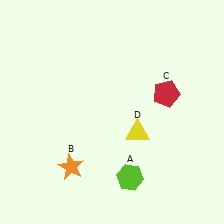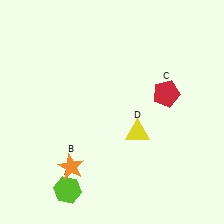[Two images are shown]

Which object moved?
The lime hexagon (A) moved left.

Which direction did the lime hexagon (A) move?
The lime hexagon (A) moved left.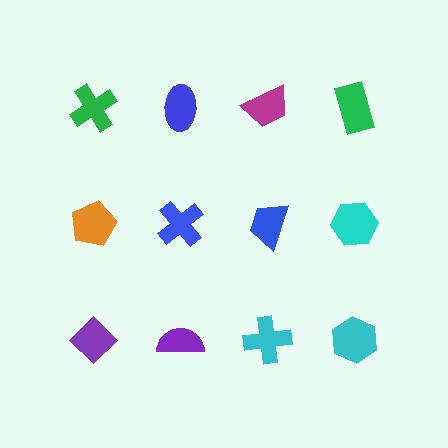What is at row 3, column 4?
A cyan hexagon.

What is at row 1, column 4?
A green rectangle.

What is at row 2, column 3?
A blue trapezoid.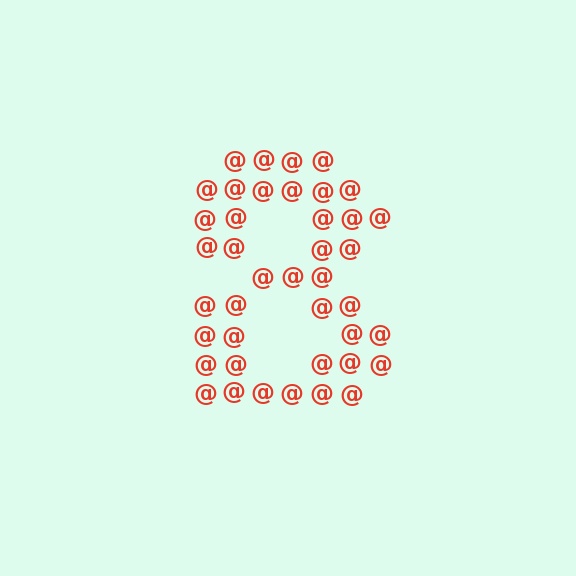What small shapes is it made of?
It is made of small at signs.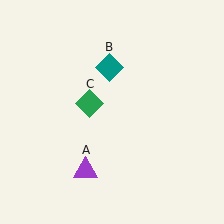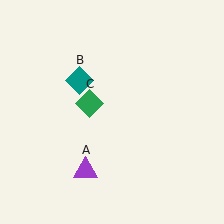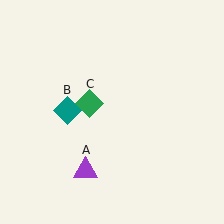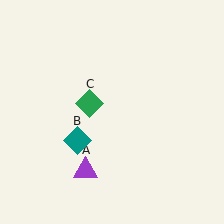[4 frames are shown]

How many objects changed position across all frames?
1 object changed position: teal diamond (object B).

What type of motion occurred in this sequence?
The teal diamond (object B) rotated counterclockwise around the center of the scene.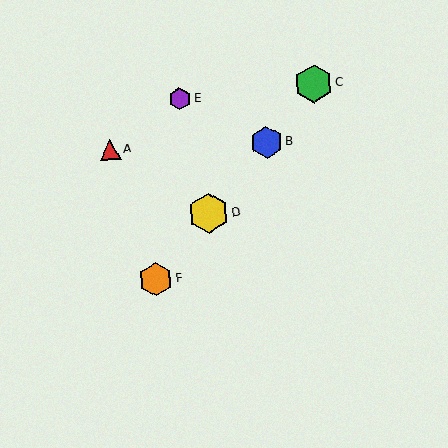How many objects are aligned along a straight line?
4 objects (B, C, D, F) are aligned along a straight line.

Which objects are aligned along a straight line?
Objects B, C, D, F are aligned along a straight line.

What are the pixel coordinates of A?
Object A is at (110, 150).